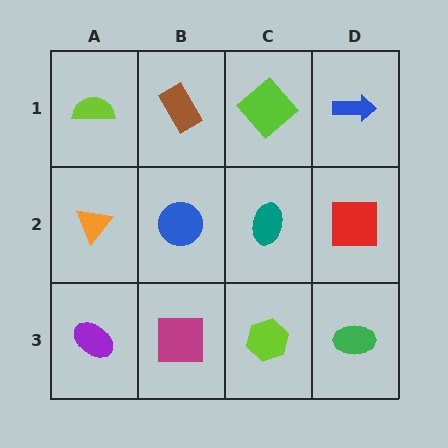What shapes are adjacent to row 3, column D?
A red square (row 2, column D), a lime hexagon (row 3, column C).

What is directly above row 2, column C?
A lime diamond.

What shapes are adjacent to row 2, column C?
A lime diamond (row 1, column C), a lime hexagon (row 3, column C), a blue circle (row 2, column B), a red square (row 2, column D).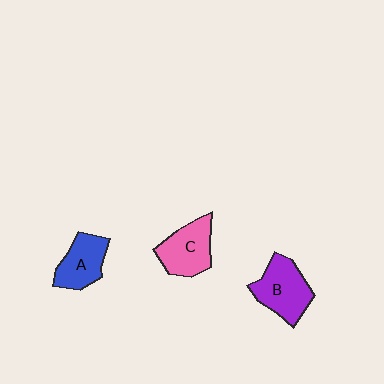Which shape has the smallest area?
Shape A (blue).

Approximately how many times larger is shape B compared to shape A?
Approximately 1.3 times.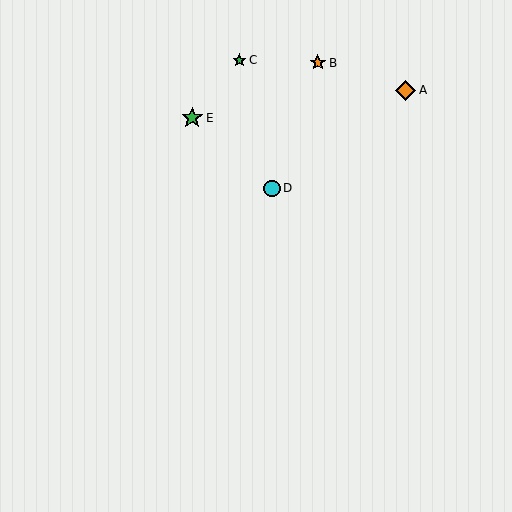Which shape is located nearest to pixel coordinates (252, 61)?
The green star (labeled C) at (239, 60) is nearest to that location.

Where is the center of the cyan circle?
The center of the cyan circle is at (272, 188).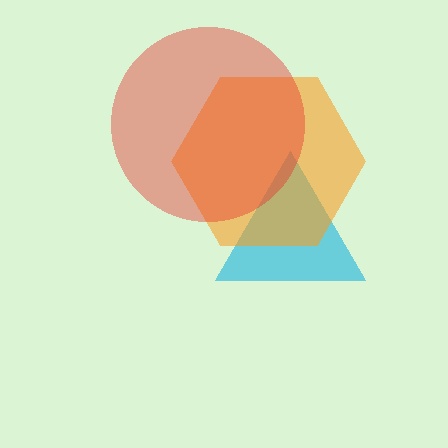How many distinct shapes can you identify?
There are 3 distinct shapes: a cyan triangle, an orange hexagon, a red circle.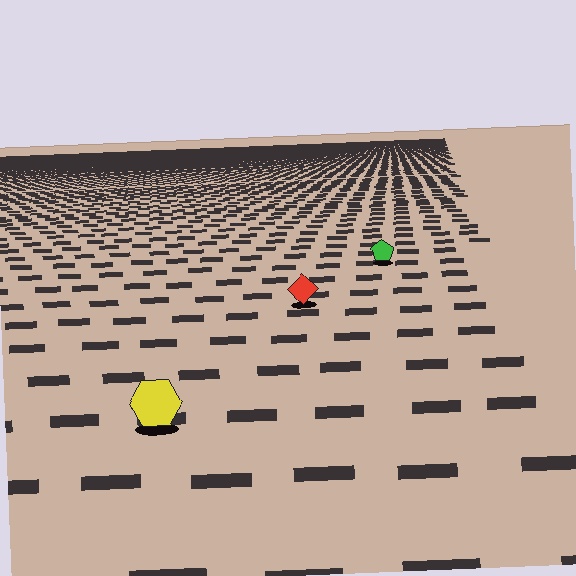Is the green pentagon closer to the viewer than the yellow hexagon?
No. The yellow hexagon is closer — you can tell from the texture gradient: the ground texture is coarser near it.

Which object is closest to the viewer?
The yellow hexagon is closest. The texture marks near it are larger and more spread out.